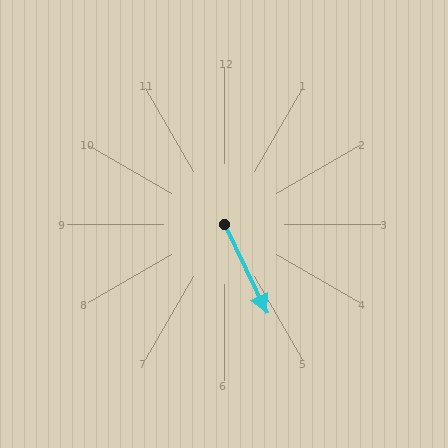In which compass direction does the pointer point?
Southeast.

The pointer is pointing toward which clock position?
Roughly 5 o'clock.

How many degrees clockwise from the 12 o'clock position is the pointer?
Approximately 154 degrees.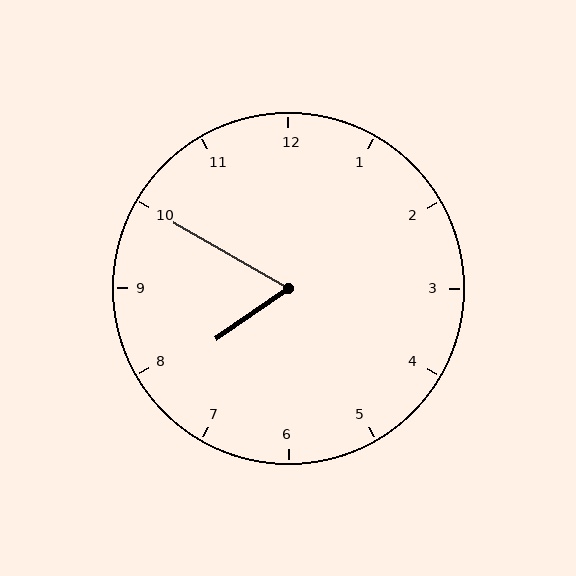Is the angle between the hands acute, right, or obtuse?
It is acute.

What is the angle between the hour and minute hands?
Approximately 65 degrees.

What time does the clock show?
7:50.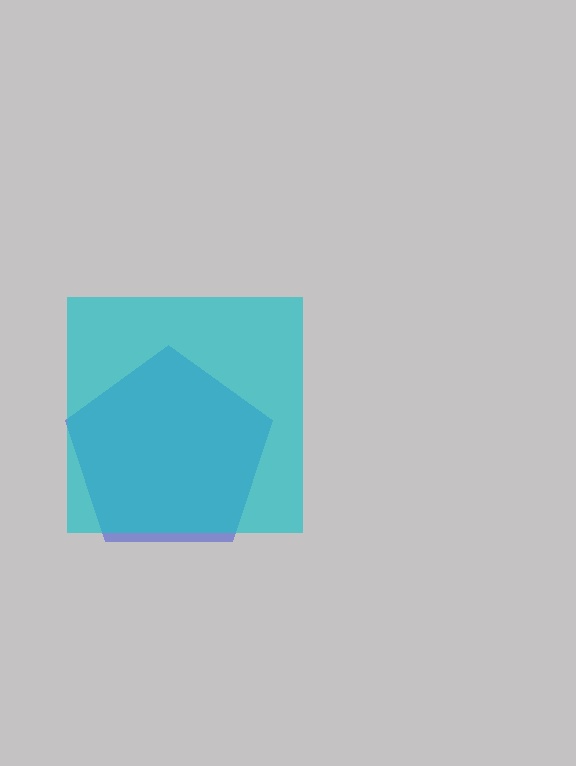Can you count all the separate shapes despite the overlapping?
Yes, there are 2 separate shapes.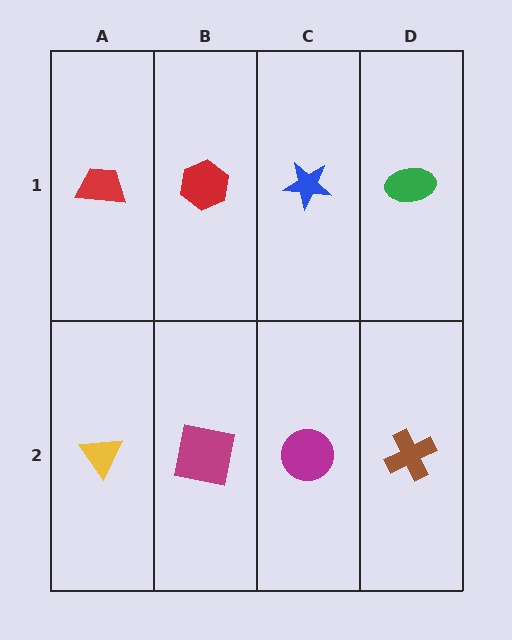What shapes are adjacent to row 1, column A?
A yellow triangle (row 2, column A), a red hexagon (row 1, column B).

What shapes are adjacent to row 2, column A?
A red trapezoid (row 1, column A), a magenta square (row 2, column B).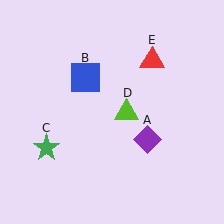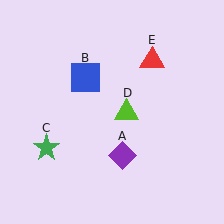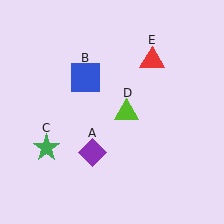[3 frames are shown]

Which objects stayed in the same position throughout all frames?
Blue square (object B) and green star (object C) and lime triangle (object D) and red triangle (object E) remained stationary.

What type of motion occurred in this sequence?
The purple diamond (object A) rotated clockwise around the center of the scene.